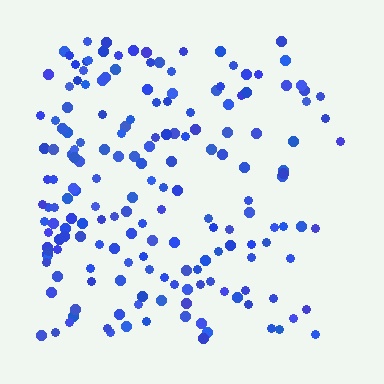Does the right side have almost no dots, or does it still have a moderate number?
Still a moderate number, just noticeably fewer than the left.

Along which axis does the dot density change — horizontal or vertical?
Horizontal.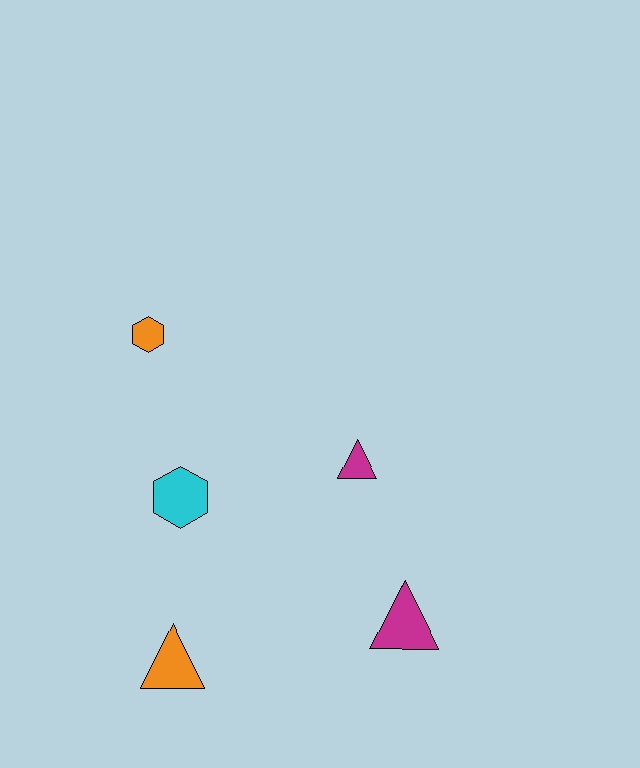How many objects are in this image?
There are 5 objects.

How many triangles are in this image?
There are 3 triangles.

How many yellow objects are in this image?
There are no yellow objects.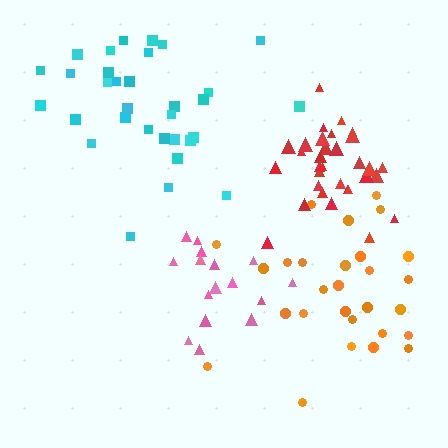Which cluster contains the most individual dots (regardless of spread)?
Cyan (32).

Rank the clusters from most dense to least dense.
red, pink, cyan, orange.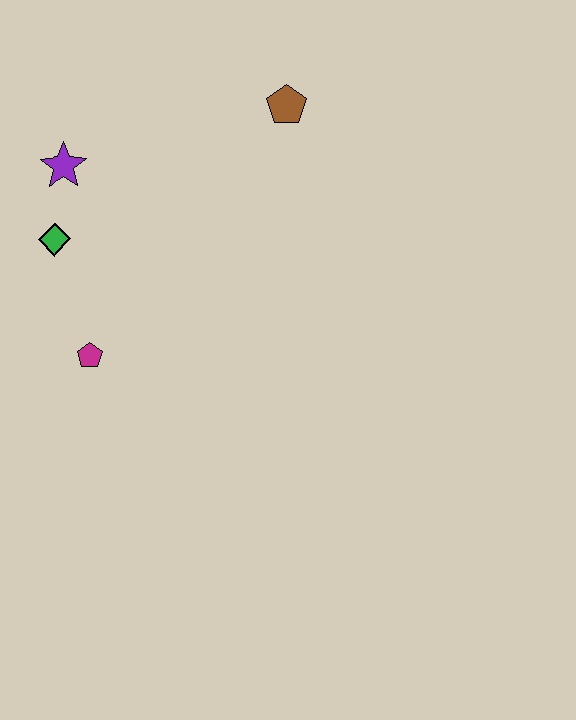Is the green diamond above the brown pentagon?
No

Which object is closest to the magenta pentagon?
The green diamond is closest to the magenta pentagon.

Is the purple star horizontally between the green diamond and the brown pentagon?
Yes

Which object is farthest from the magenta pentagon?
The brown pentagon is farthest from the magenta pentagon.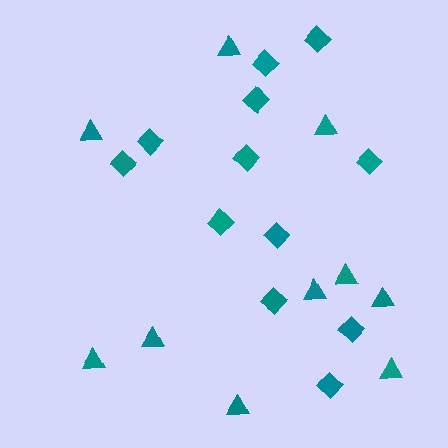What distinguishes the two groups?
There are 2 groups: one group of diamonds (12) and one group of triangles (10).